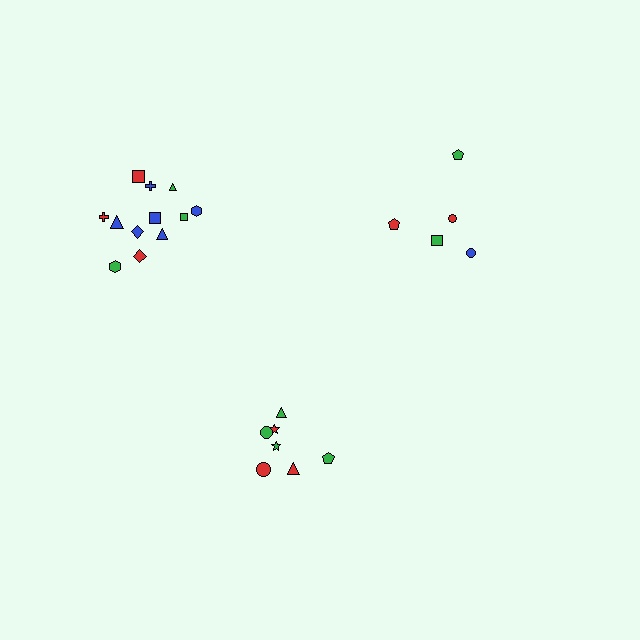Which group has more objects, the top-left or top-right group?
The top-left group.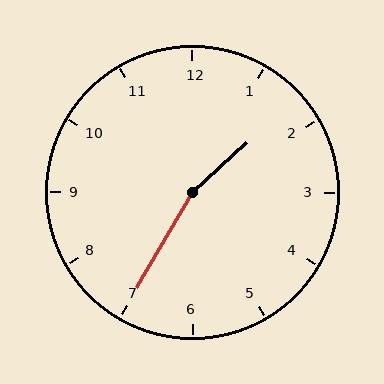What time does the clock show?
1:35.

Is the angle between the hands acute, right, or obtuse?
It is obtuse.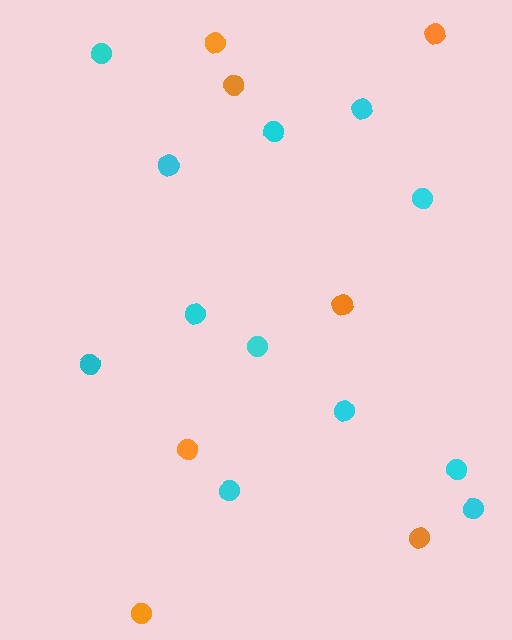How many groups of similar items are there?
There are 2 groups: one group of orange circles (7) and one group of cyan circles (12).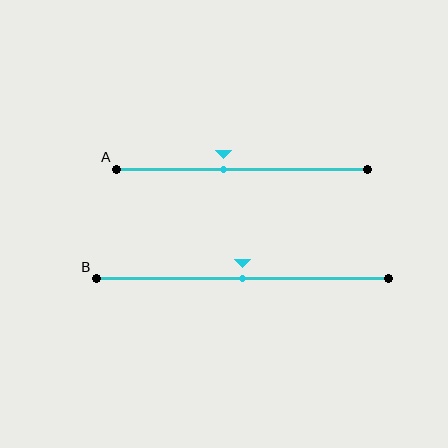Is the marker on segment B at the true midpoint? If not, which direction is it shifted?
Yes, the marker on segment B is at the true midpoint.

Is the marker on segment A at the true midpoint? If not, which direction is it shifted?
No, the marker on segment A is shifted to the left by about 7% of the segment length.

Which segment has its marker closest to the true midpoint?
Segment B has its marker closest to the true midpoint.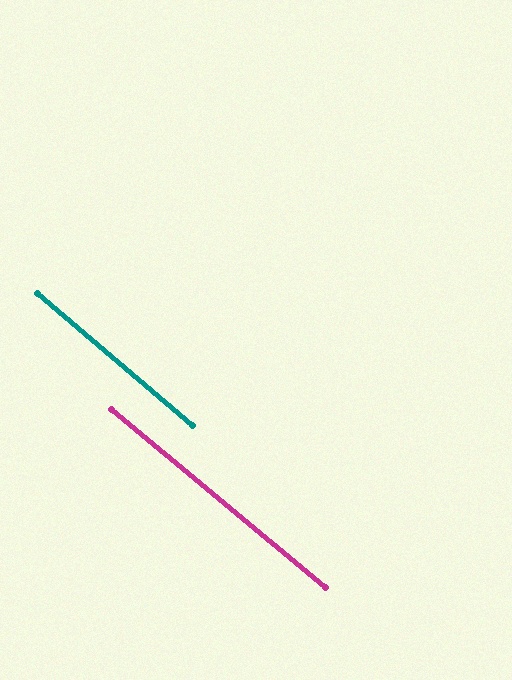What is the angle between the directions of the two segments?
Approximately 1 degree.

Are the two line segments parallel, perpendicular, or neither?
Parallel — their directions differ by only 0.6°.